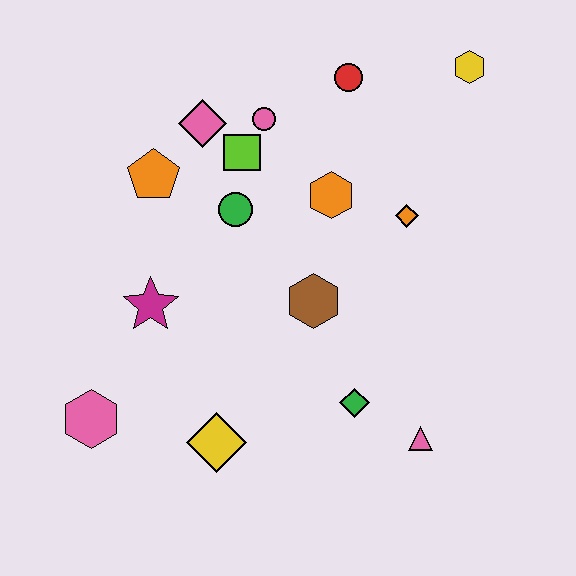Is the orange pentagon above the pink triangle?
Yes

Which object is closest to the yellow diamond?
The pink hexagon is closest to the yellow diamond.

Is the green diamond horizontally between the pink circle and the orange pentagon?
No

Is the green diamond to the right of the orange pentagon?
Yes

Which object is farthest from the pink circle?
The pink triangle is farthest from the pink circle.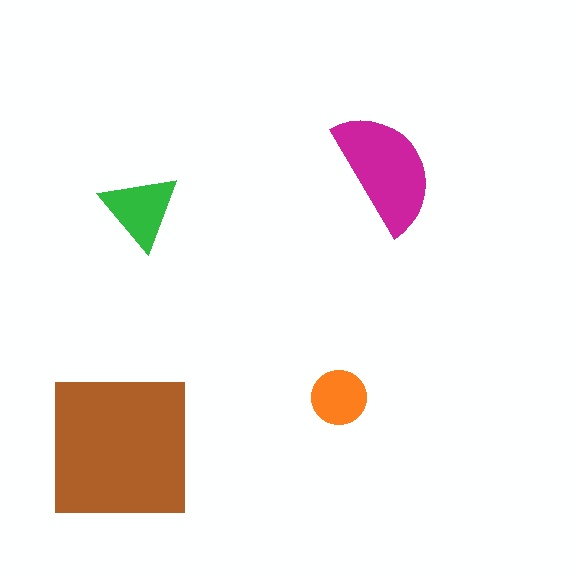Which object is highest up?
The magenta semicircle is topmost.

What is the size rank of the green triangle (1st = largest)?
3rd.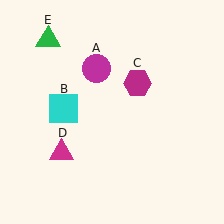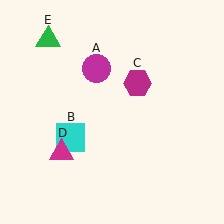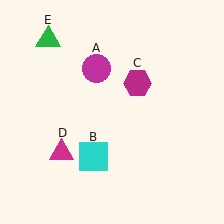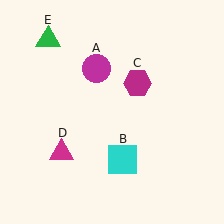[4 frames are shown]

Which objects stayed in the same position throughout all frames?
Magenta circle (object A) and magenta hexagon (object C) and magenta triangle (object D) and green triangle (object E) remained stationary.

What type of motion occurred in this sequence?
The cyan square (object B) rotated counterclockwise around the center of the scene.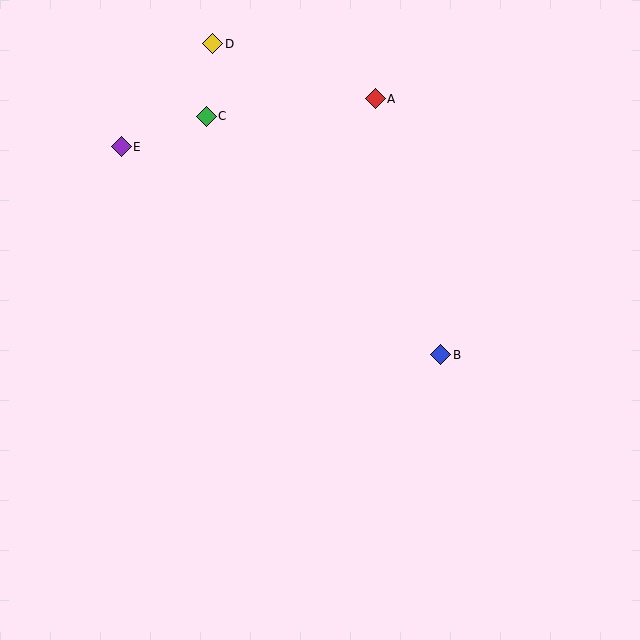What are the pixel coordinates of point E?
Point E is at (121, 147).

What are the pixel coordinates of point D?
Point D is at (213, 44).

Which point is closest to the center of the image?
Point B at (441, 355) is closest to the center.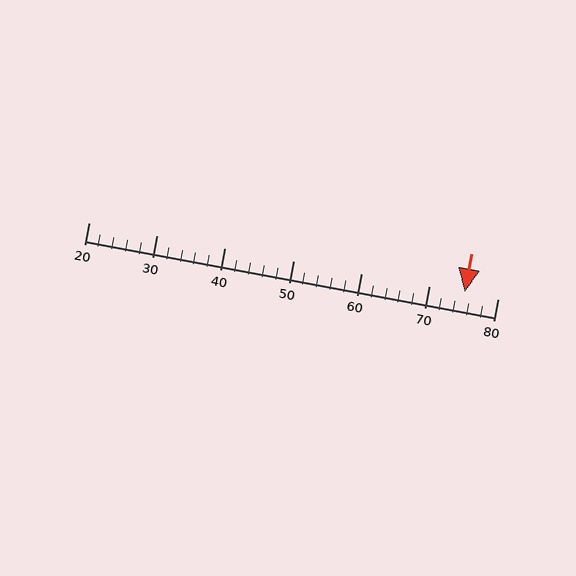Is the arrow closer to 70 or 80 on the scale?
The arrow is closer to 80.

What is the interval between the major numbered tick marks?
The major tick marks are spaced 10 units apart.